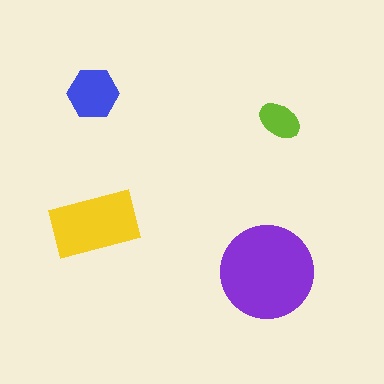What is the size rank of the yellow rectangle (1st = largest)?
2nd.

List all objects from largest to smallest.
The purple circle, the yellow rectangle, the blue hexagon, the lime ellipse.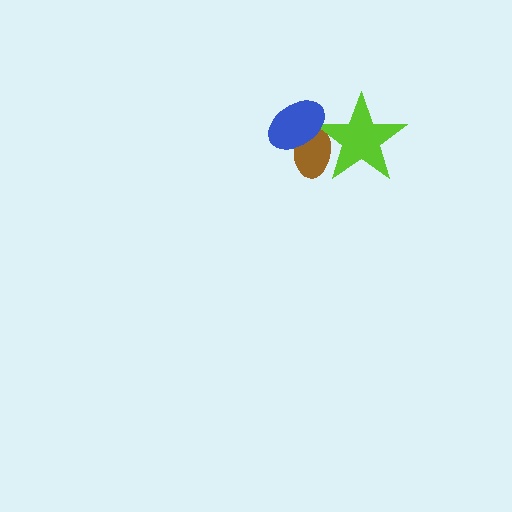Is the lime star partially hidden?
Yes, it is partially covered by another shape.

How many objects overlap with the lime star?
2 objects overlap with the lime star.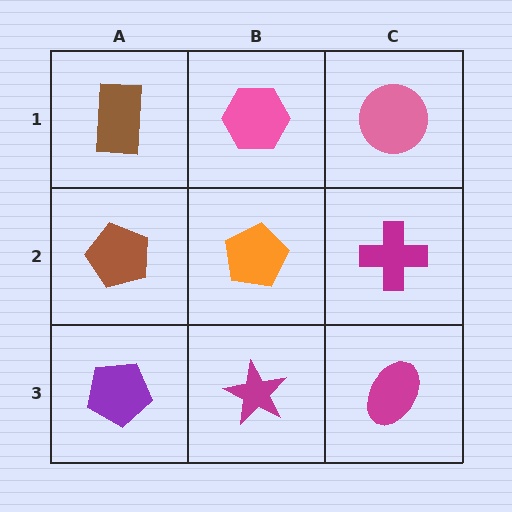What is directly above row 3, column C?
A magenta cross.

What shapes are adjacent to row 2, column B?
A pink hexagon (row 1, column B), a magenta star (row 3, column B), a brown pentagon (row 2, column A), a magenta cross (row 2, column C).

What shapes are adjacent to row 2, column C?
A pink circle (row 1, column C), a magenta ellipse (row 3, column C), an orange pentagon (row 2, column B).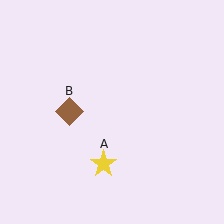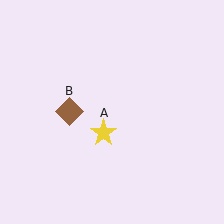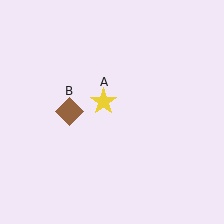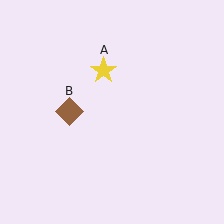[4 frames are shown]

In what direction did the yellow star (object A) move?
The yellow star (object A) moved up.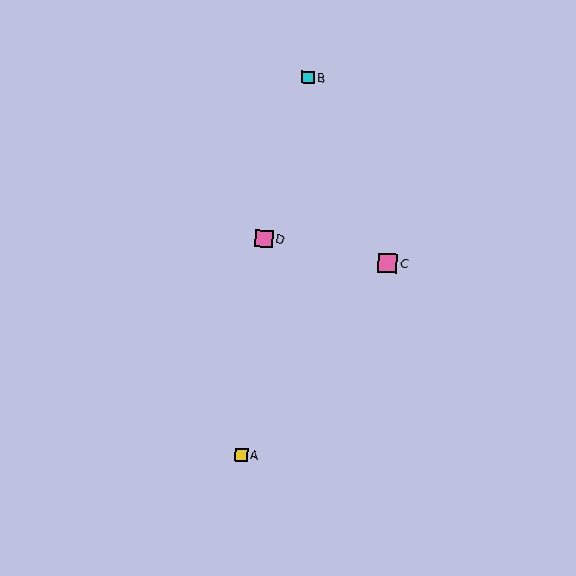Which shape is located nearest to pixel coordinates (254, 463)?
The yellow square (labeled A) at (241, 455) is nearest to that location.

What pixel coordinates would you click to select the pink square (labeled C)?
Click at (388, 263) to select the pink square C.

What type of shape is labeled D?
Shape D is a pink square.